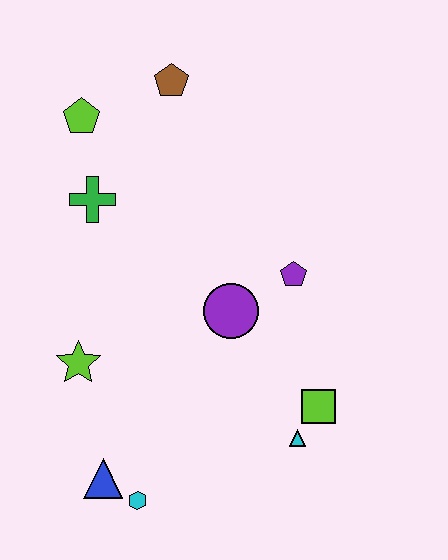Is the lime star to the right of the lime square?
No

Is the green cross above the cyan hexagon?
Yes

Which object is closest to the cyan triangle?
The lime square is closest to the cyan triangle.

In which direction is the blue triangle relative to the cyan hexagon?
The blue triangle is to the left of the cyan hexagon.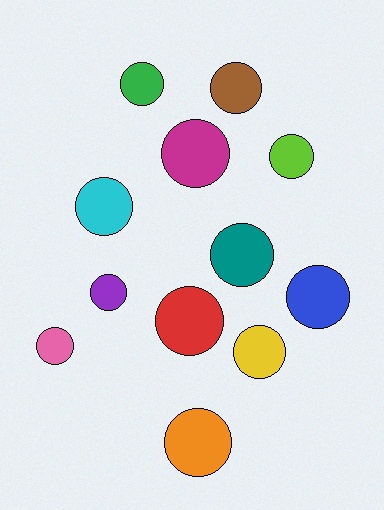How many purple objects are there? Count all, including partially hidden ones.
There is 1 purple object.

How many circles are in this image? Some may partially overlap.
There are 12 circles.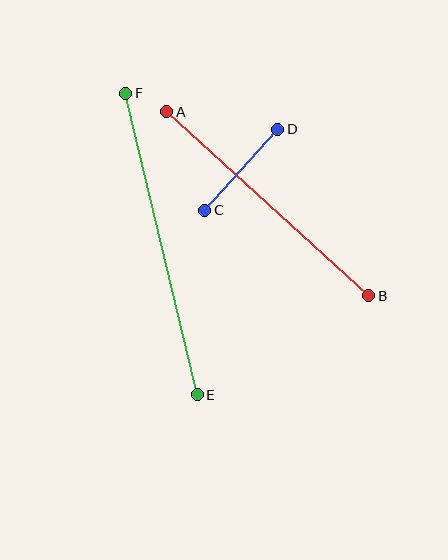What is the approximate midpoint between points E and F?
The midpoint is at approximately (161, 244) pixels.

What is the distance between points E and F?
The distance is approximately 310 pixels.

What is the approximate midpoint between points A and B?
The midpoint is at approximately (268, 204) pixels.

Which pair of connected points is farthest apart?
Points E and F are farthest apart.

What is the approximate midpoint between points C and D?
The midpoint is at approximately (241, 170) pixels.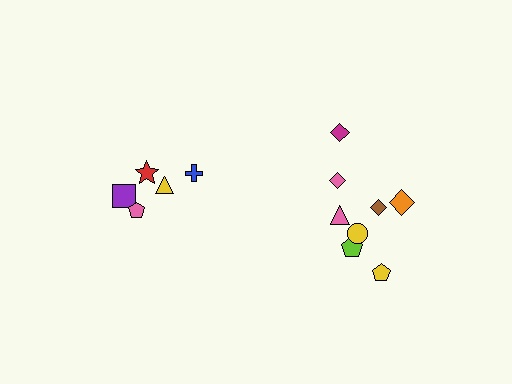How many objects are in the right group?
There are 8 objects.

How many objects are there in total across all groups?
There are 13 objects.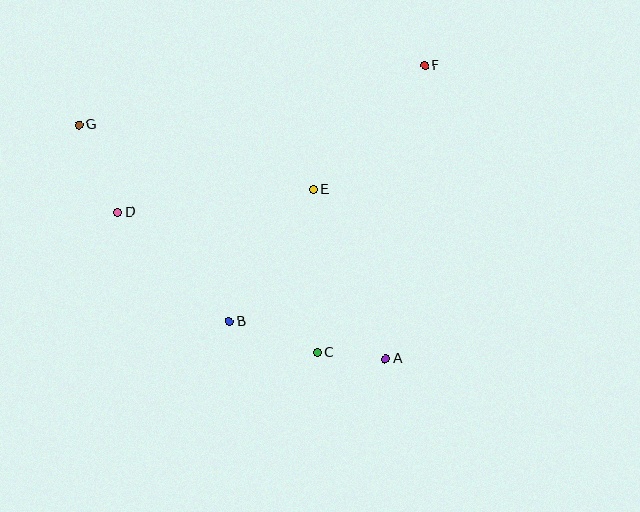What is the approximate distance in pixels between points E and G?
The distance between E and G is approximately 244 pixels.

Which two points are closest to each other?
Points A and C are closest to each other.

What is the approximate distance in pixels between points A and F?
The distance between A and F is approximately 296 pixels.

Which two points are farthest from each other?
Points A and G are farthest from each other.